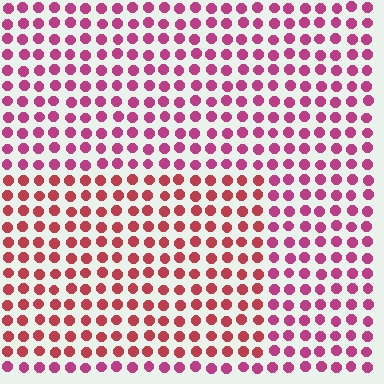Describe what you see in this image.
The image is filled with small magenta elements in a uniform arrangement. A rectangle-shaped region is visible where the elements are tinted to a slightly different hue, forming a subtle color boundary.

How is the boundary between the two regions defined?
The boundary is defined purely by a slight shift in hue (about 28 degrees). Spacing, size, and orientation are identical on both sides.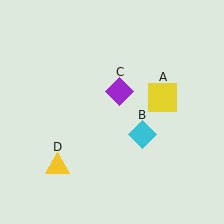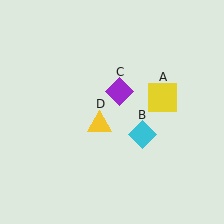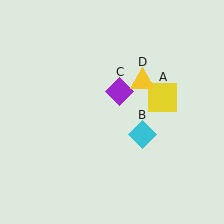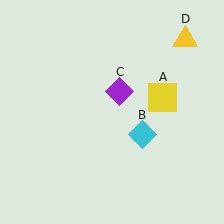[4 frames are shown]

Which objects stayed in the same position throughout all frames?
Yellow square (object A) and cyan diamond (object B) and purple diamond (object C) remained stationary.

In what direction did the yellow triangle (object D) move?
The yellow triangle (object D) moved up and to the right.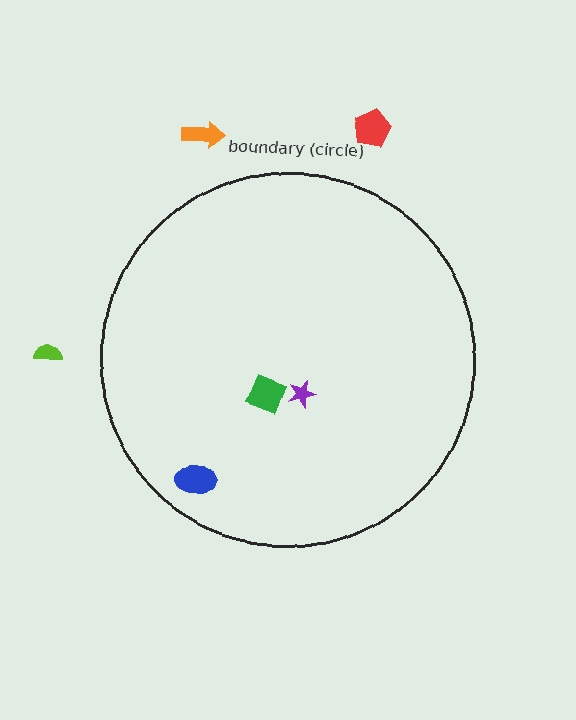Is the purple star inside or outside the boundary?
Inside.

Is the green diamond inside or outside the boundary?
Inside.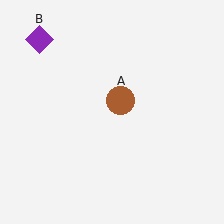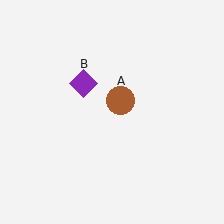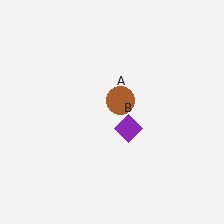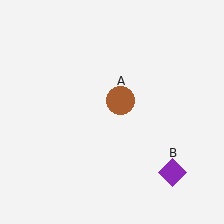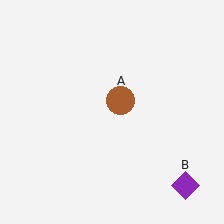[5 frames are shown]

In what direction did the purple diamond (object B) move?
The purple diamond (object B) moved down and to the right.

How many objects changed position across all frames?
1 object changed position: purple diamond (object B).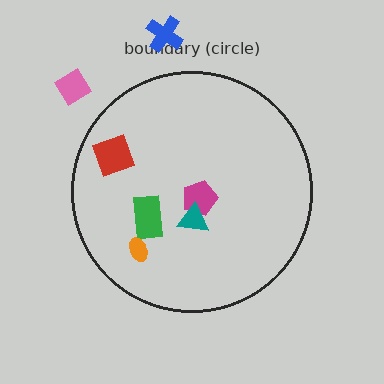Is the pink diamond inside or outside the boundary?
Outside.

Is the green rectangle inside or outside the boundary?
Inside.